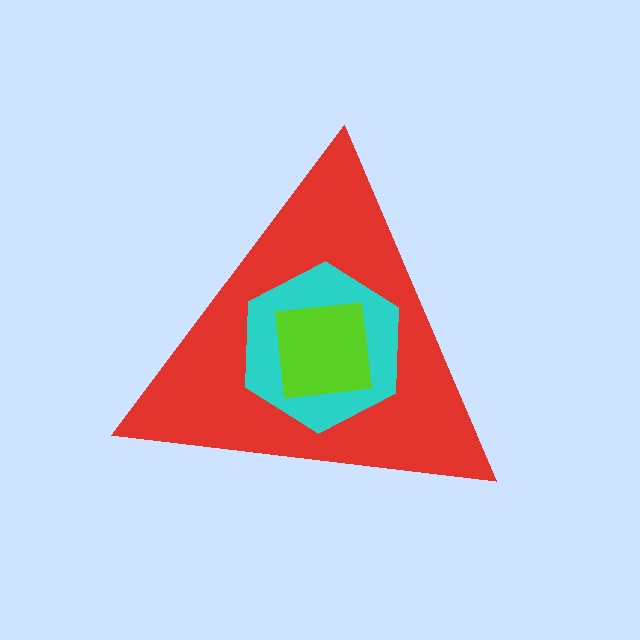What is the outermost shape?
The red triangle.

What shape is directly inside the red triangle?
The cyan hexagon.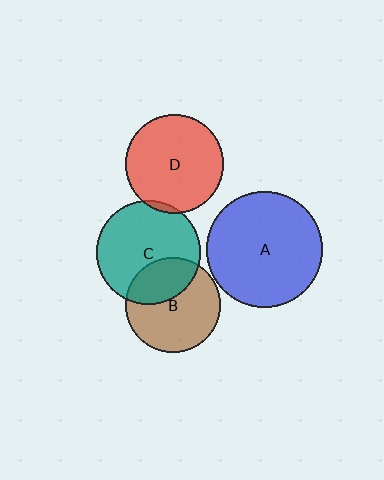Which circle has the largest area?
Circle A (blue).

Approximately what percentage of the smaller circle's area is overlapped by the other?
Approximately 35%.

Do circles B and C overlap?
Yes.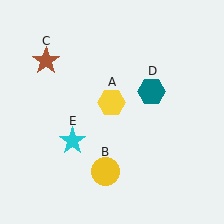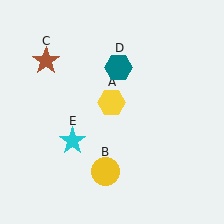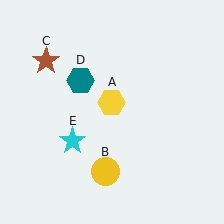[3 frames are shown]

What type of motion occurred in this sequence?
The teal hexagon (object D) rotated counterclockwise around the center of the scene.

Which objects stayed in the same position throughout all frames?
Yellow hexagon (object A) and yellow circle (object B) and brown star (object C) and cyan star (object E) remained stationary.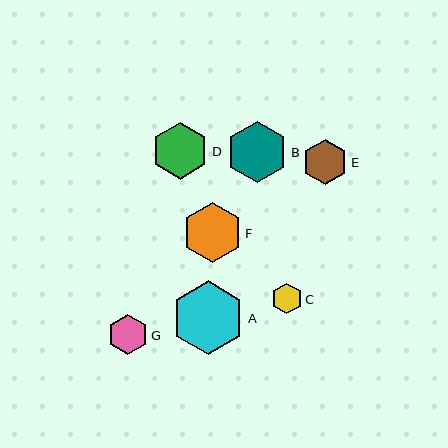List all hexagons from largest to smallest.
From largest to smallest: A, B, F, D, E, G, C.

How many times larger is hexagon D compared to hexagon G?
Hexagon D is approximately 1.4 times the size of hexagon G.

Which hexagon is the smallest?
Hexagon C is the smallest with a size of approximately 31 pixels.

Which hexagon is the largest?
Hexagon A is the largest with a size of approximately 74 pixels.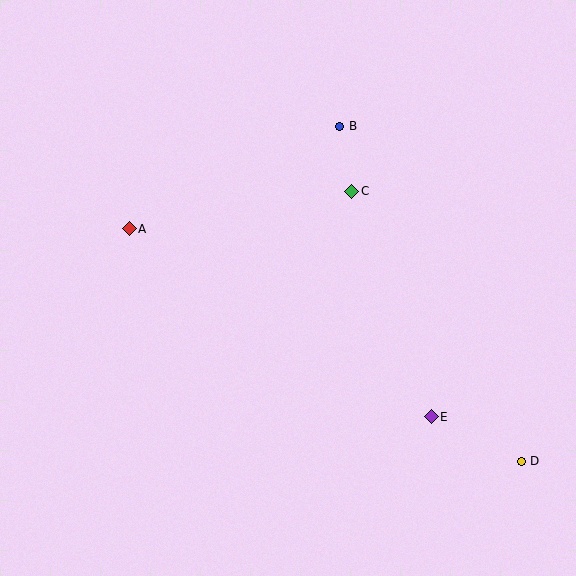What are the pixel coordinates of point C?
Point C is at (352, 191).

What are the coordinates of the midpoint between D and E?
The midpoint between D and E is at (476, 439).